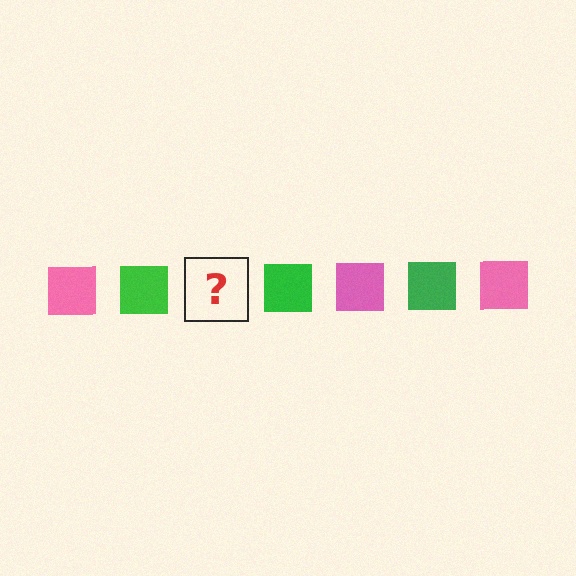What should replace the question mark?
The question mark should be replaced with a pink square.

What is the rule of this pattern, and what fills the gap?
The rule is that the pattern cycles through pink, green squares. The gap should be filled with a pink square.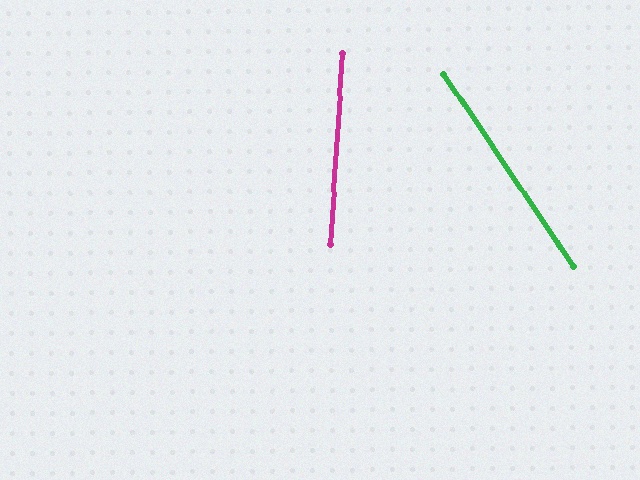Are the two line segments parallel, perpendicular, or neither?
Neither parallel nor perpendicular — they differ by about 38°.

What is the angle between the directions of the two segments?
Approximately 38 degrees.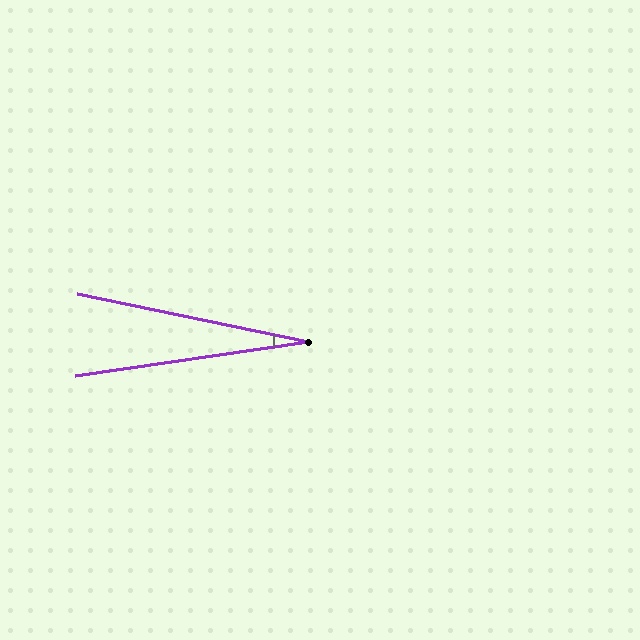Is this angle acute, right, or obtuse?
It is acute.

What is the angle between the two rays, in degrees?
Approximately 20 degrees.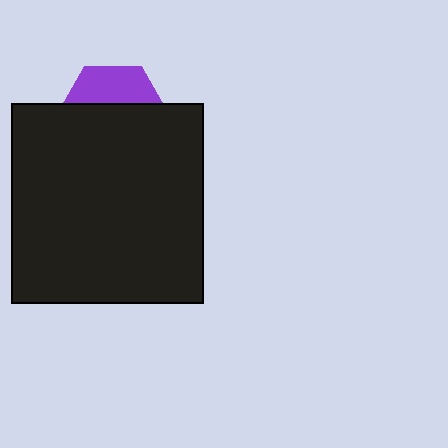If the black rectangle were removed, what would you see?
You would see the complete purple hexagon.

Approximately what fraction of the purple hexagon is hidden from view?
Roughly 64% of the purple hexagon is hidden behind the black rectangle.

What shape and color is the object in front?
The object in front is a black rectangle.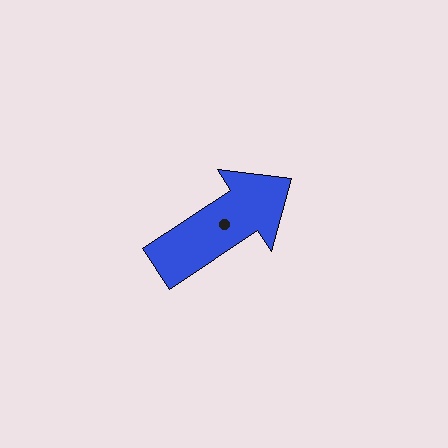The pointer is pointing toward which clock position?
Roughly 2 o'clock.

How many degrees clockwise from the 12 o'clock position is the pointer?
Approximately 56 degrees.